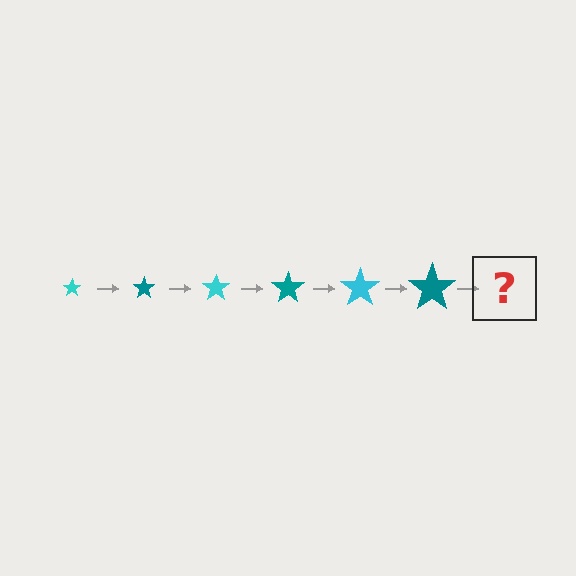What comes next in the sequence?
The next element should be a cyan star, larger than the previous one.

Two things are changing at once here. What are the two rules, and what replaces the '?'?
The two rules are that the star grows larger each step and the color cycles through cyan and teal. The '?' should be a cyan star, larger than the previous one.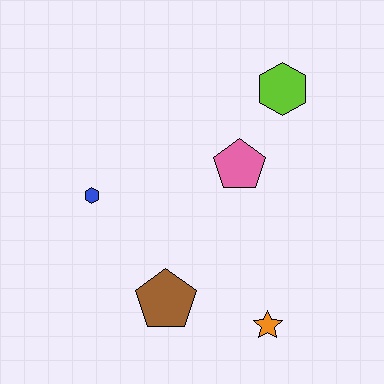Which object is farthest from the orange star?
The lime hexagon is farthest from the orange star.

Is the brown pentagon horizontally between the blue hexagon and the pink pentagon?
Yes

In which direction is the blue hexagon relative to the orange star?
The blue hexagon is to the left of the orange star.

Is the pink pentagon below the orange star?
No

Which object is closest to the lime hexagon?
The pink pentagon is closest to the lime hexagon.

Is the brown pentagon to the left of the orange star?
Yes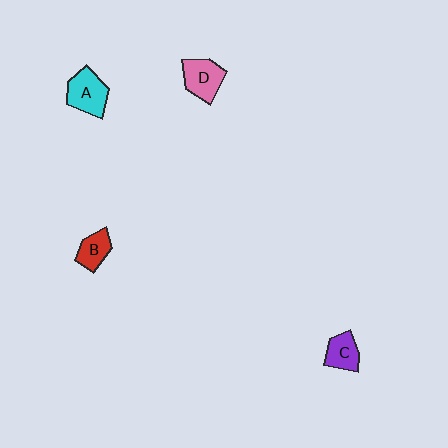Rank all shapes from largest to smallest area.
From largest to smallest: A (cyan), D (pink), C (purple), B (red).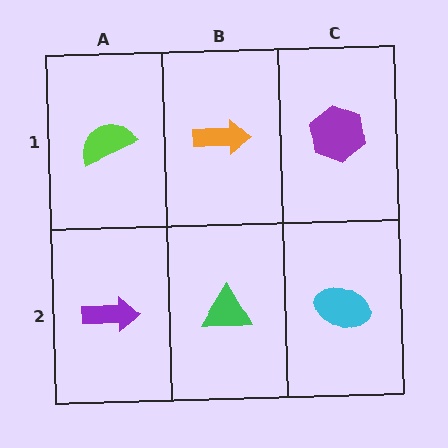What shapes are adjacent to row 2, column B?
An orange arrow (row 1, column B), a purple arrow (row 2, column A), a cyan ellipse (row 2, column C).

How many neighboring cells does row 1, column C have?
2.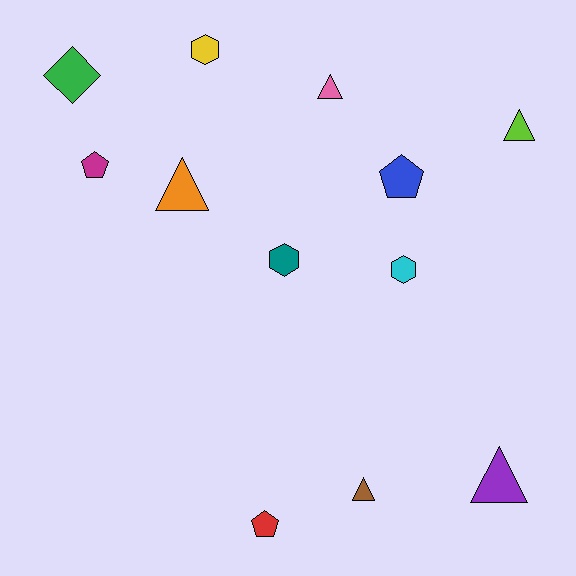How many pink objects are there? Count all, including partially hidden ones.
There is 1 pink object.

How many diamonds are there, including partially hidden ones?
There is 1 diamond.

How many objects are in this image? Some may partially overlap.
There are 12 objects.